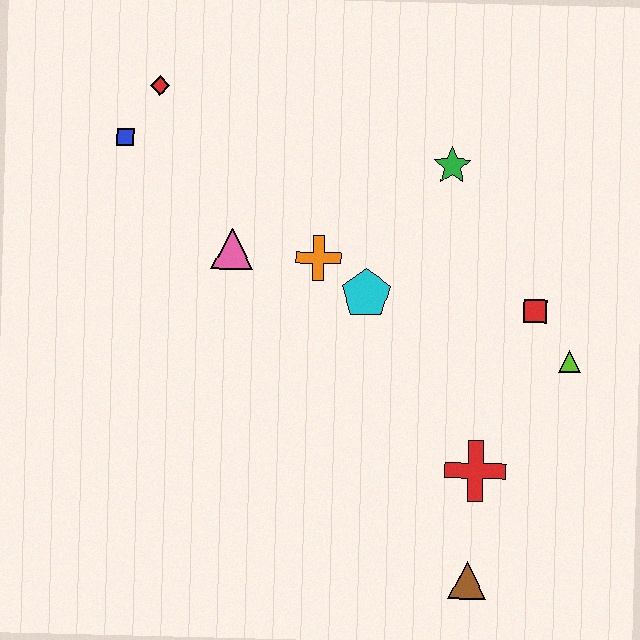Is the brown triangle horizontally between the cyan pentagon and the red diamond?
No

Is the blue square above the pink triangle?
Yes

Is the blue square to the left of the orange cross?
Yes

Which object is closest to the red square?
The lime triangle is closest to the red square.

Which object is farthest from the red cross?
The red diamond is farthest from the red cross.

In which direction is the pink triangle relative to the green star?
The pink triangle is to the left of the green star.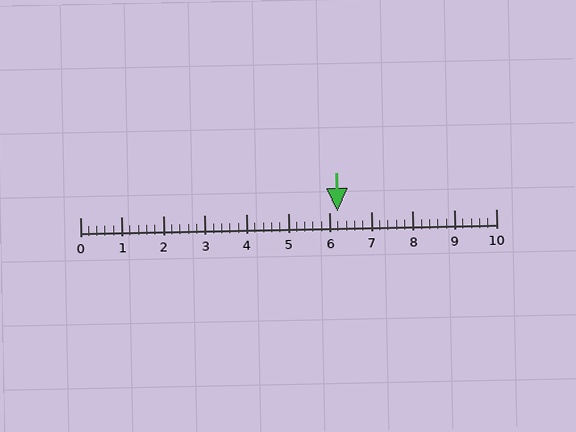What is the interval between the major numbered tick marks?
The major tick marks are spaced 1 units apart.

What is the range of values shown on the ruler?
The ruler shows values from 0 to 10.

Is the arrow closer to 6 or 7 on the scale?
The arrow is closer to 6.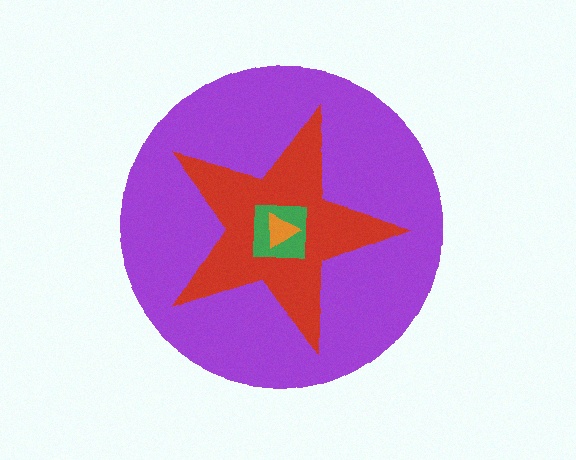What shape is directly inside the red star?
The green square.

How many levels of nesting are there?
4.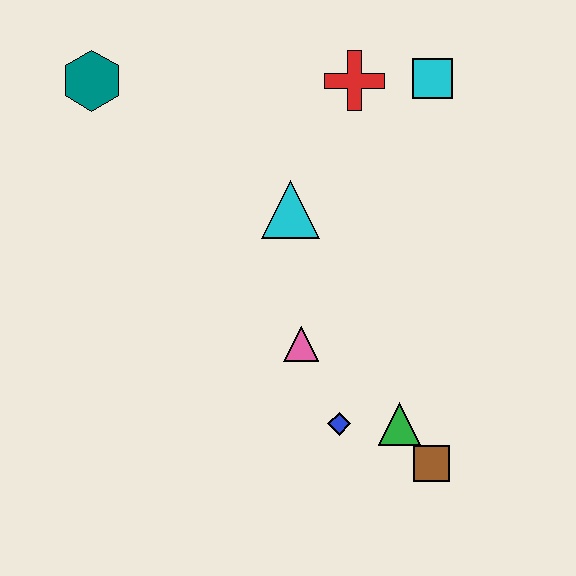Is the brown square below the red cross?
Yes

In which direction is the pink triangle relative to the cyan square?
The pink triangle is below the cyan square.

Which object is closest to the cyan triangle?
The pink triangle is closest to the cyan triangle.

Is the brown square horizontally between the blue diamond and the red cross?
No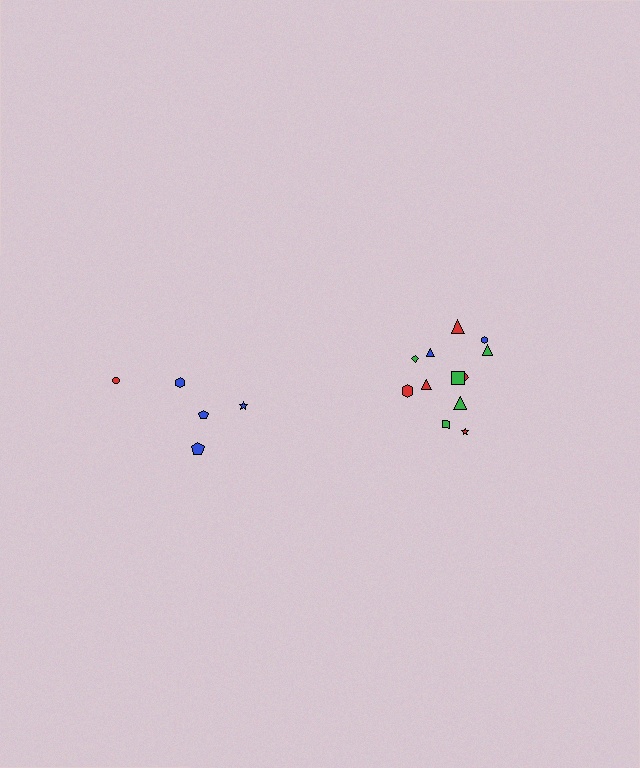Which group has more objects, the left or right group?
The right group.